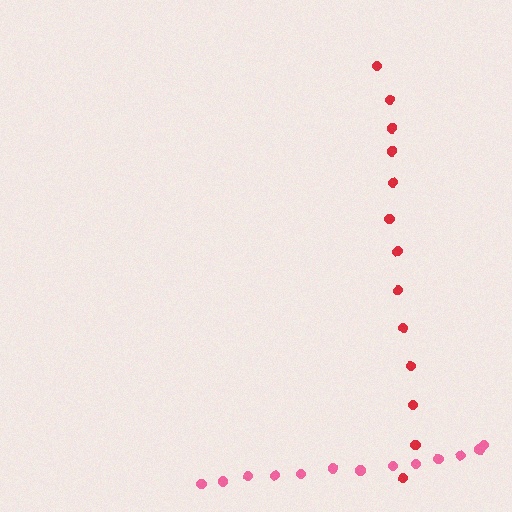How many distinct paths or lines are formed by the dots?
There are 2 distinct paths.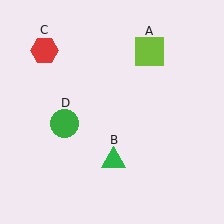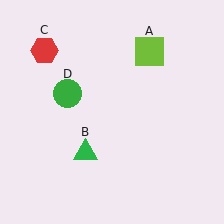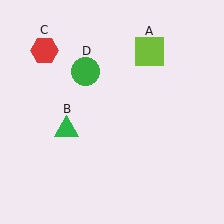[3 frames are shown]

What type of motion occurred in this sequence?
The green triangle (object B), green circle (object D) rotated clockwise around the center of the scene.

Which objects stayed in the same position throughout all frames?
Lime square (object A) and red hexagon (object C) remained stationary.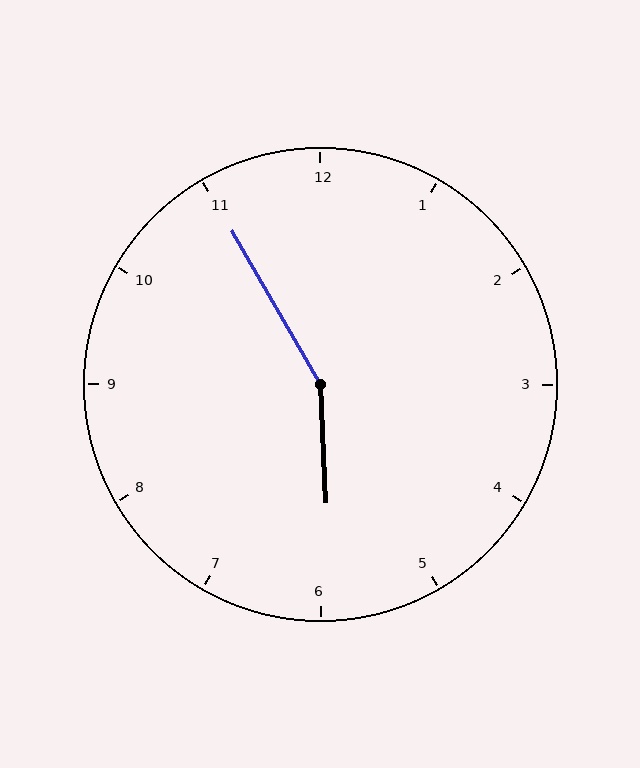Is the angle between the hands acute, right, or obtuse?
It is obtuse.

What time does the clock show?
5:55.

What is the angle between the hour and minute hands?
Approximately 152 degrees.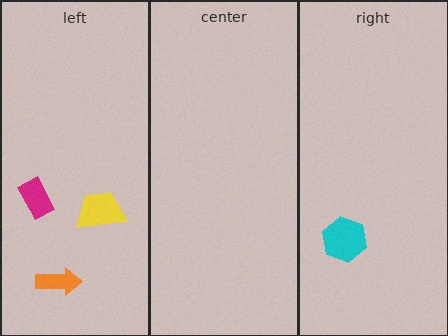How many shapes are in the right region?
1.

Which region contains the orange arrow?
The left region.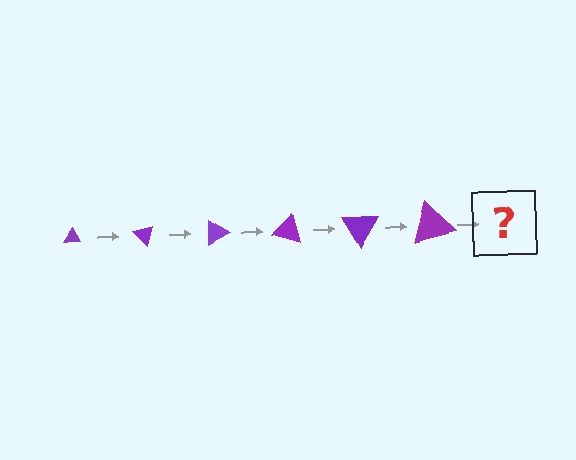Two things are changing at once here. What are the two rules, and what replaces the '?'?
The two rules are that the triangle grows larger each step and it rotates 45 degrees each step. The '?' should be a triangle, larger than the previous one and rotated 270 degrees from the start.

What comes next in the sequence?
The next element should be a triangle, larger than the previous one and rotated 270 degrees from the start.